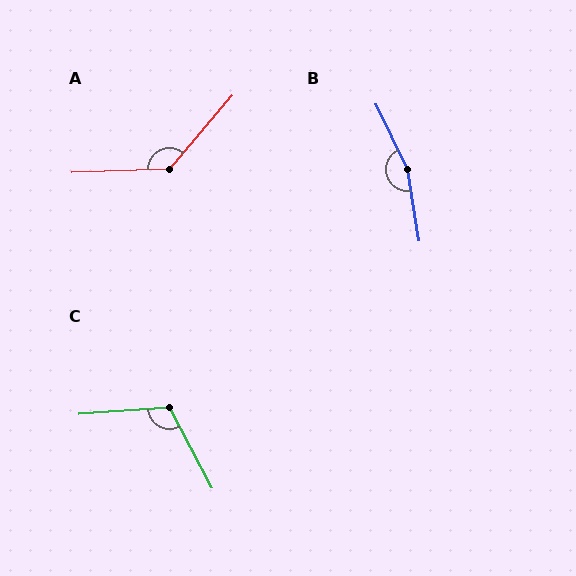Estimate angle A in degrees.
Approximately 133 degrees.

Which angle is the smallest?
C, at approximately 114 degrees.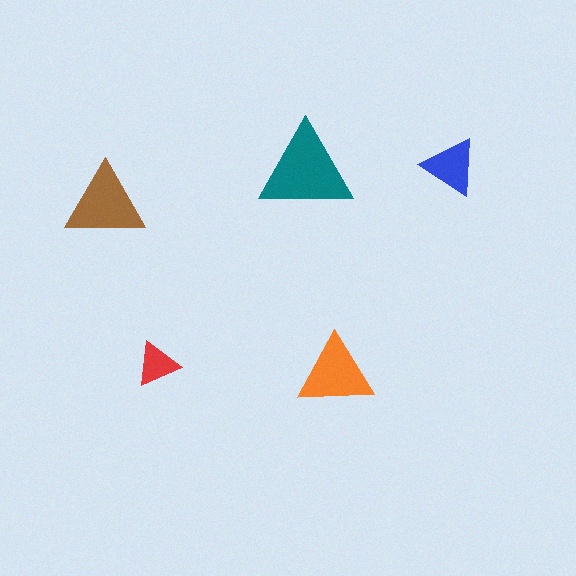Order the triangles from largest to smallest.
the teal one, the brown one, the orange one, the blue one, the red one.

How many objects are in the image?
There are 5 objects in the image.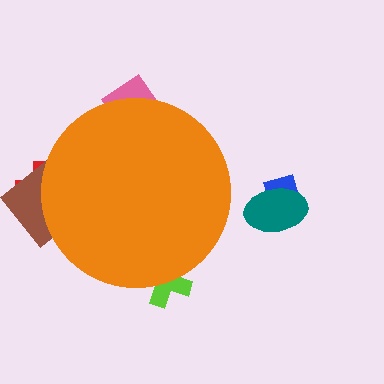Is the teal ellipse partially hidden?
No, the teal ellipse is fully visible.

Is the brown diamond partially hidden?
Yes, the brown diamond is partially hidden behind the orange circle.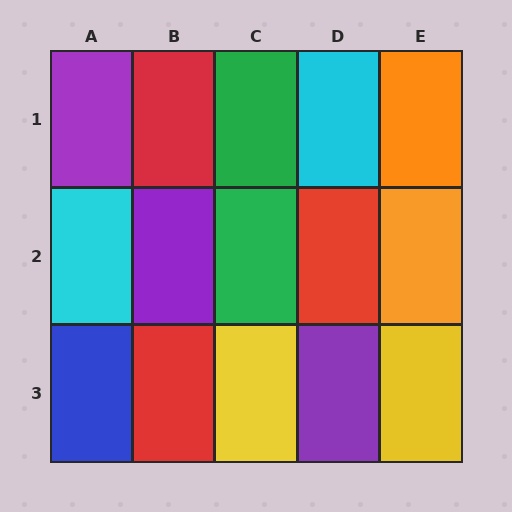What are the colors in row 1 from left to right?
Purple, red, green, cyan, orange.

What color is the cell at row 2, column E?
Orange.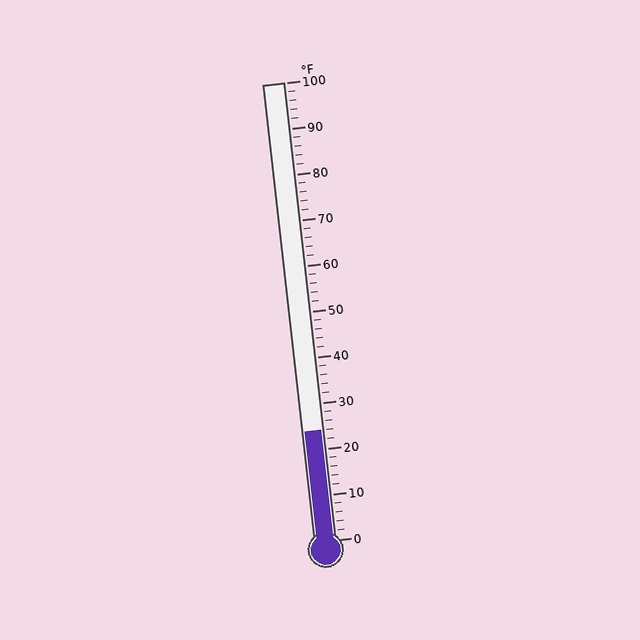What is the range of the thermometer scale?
The thermometer scale ranges from 0°F to 100°F.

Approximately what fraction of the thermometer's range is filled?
The thermometer is filled to approximately 25% of its range.